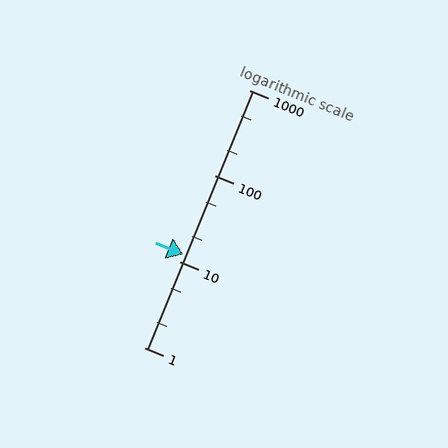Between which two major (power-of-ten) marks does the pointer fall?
The pointer is between 10 and 100.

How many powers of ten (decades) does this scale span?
The scale spans 3 decades, from 1 to 1000.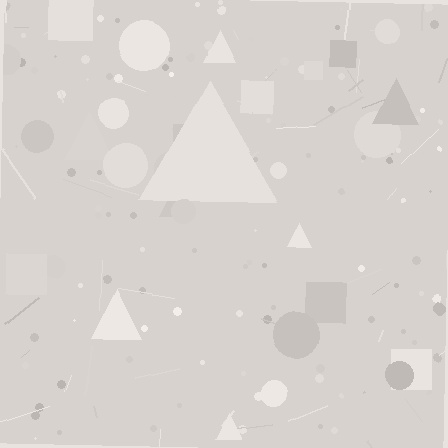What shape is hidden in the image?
A triangle is hidden in the image.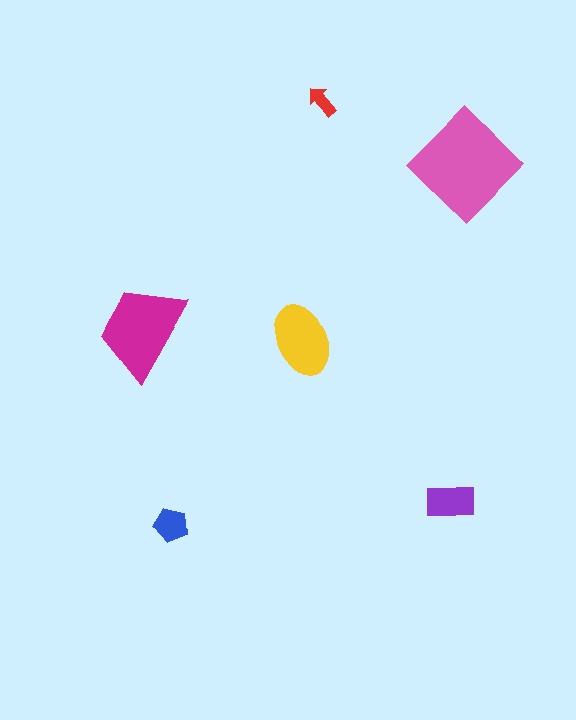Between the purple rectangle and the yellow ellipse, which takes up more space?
The yellow ellipse.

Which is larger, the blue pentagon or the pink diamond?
The pink diamond.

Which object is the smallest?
The red arrow.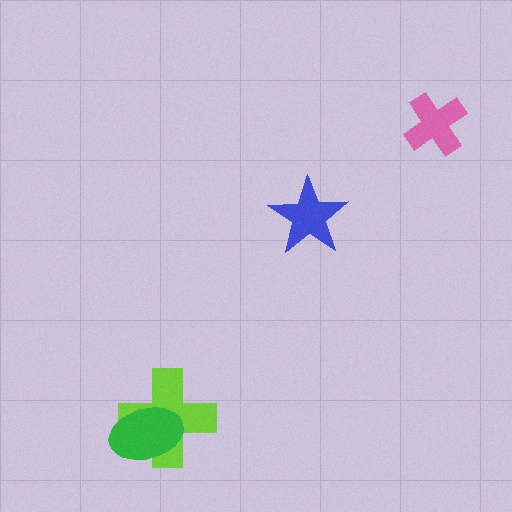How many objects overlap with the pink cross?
0 objects overlap with the pink cross.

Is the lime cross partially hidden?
Yes, it is partially covered by another shape.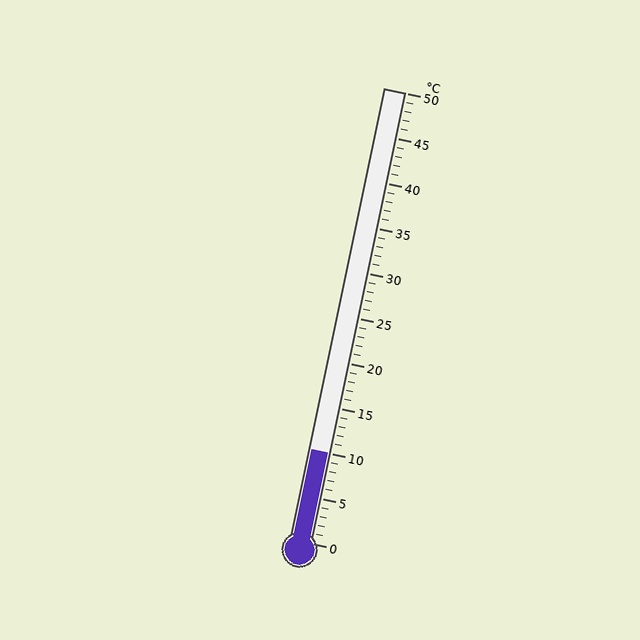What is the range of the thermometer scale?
The thermometer scale ranges from 0°C to 50°C.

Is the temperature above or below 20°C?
The temperature is below 20°C.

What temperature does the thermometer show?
The thermometer shows approximately 10°C.